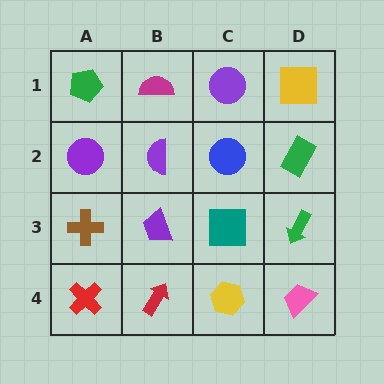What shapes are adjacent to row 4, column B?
A purple trapezoid (row 3, column B), a red cross (row 4, column A), a yellow hexagon (row 4, column C).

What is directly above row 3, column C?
A blue circle.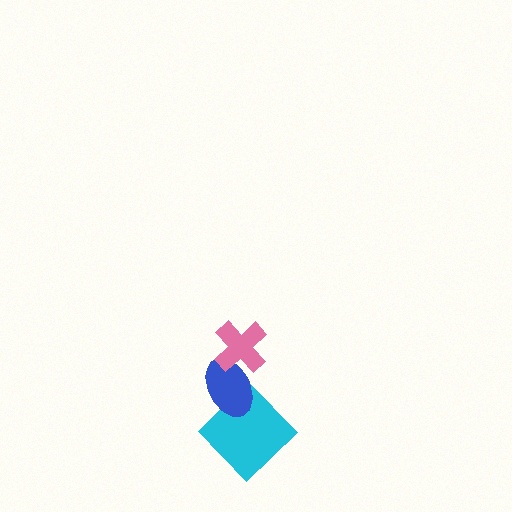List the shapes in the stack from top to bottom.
From top to bottom: the pink cross, the blue ellipse, the cyan diamond.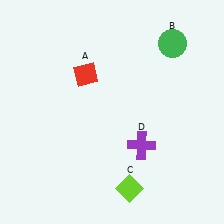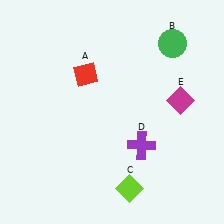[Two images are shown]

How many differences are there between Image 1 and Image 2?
There is 1 difference between the two images.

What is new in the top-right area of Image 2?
A magenta diamond (E) was added in the top-right area of Image 2.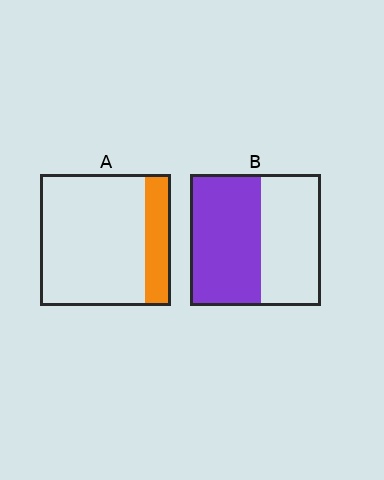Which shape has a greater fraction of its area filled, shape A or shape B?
Shape B.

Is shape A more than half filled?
No.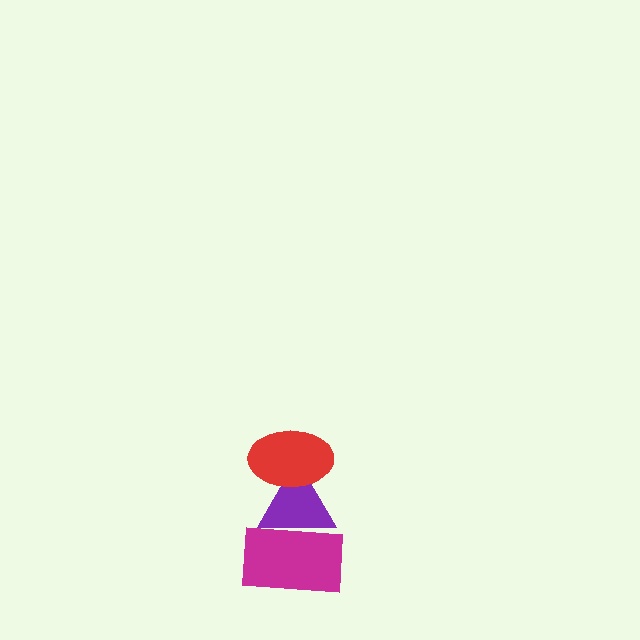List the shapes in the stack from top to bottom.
From top to bottom: the red ellipse, the purple triangle, the magenta rectangle.